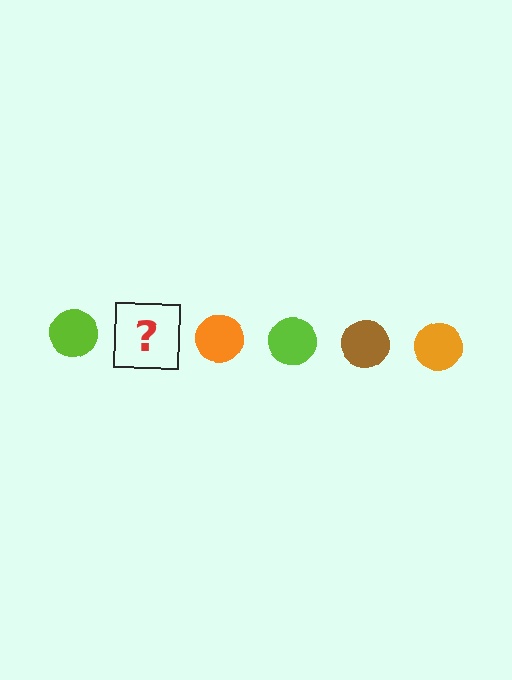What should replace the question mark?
The question mark should be replaced with a brown circle.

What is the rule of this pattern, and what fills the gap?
The rule is that the pattern cycles through lime, brown, orange circles. The gap should be filled with a brown circle.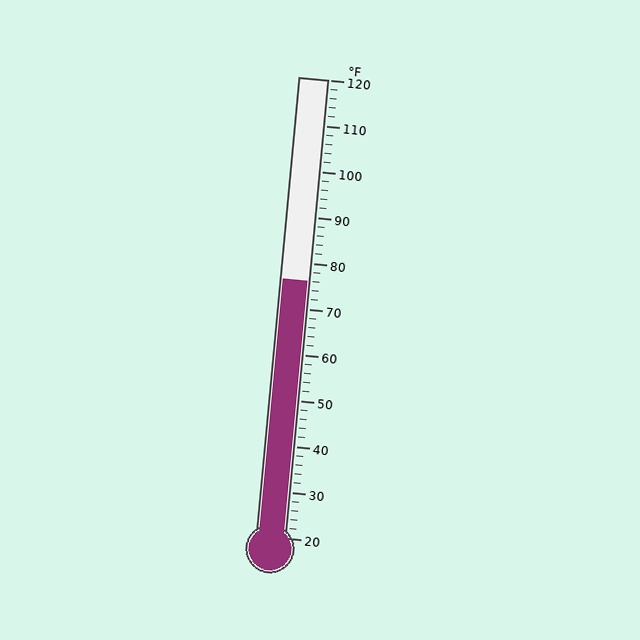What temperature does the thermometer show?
The thermometer shows approximately 76°F.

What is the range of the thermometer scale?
The thermometer scale ranges from 20°F to 120°F.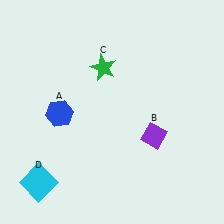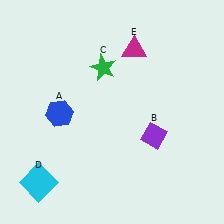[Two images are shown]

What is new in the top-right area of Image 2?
A magenta triangle (E) was added in the top-right area of Image 2.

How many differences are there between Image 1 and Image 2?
There is 1 difference between the two images.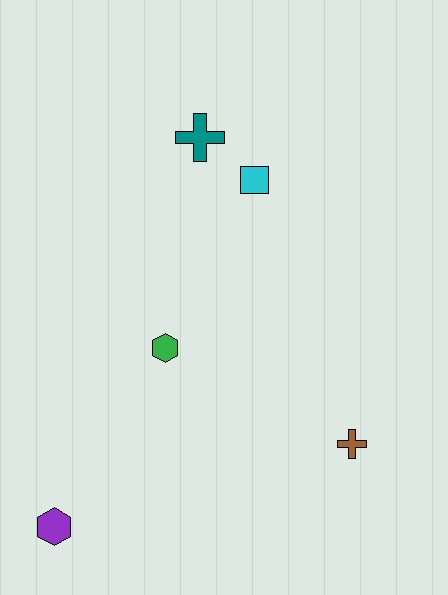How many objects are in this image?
There are 5 objects.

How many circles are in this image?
There are no circles.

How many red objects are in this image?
There are no red objects.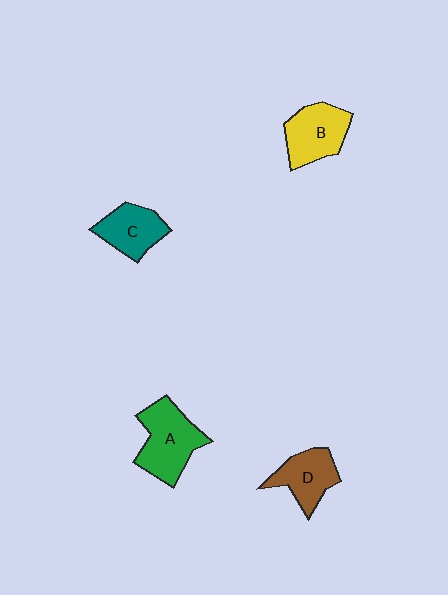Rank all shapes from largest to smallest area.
From largest to smallest: A (green), B (yellow), D (brown), C (teal).